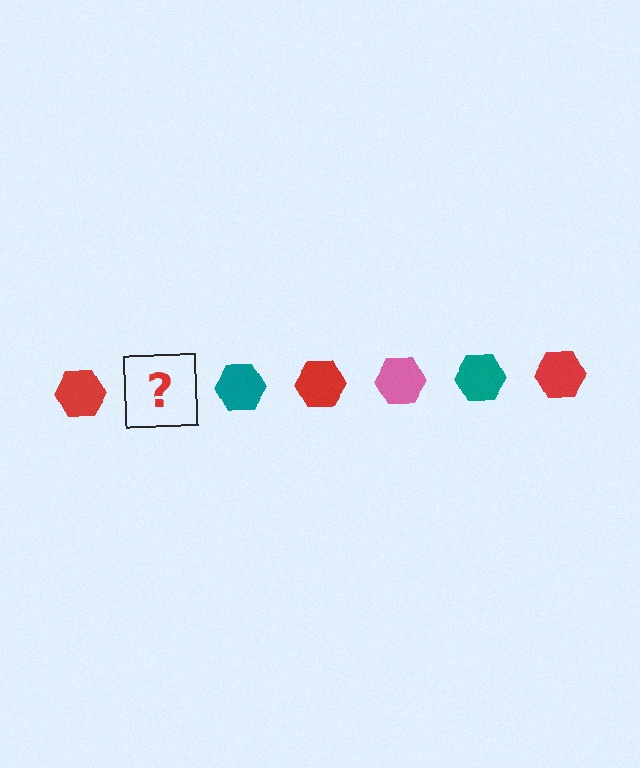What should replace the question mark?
The question mark should be replaced with a pink hexagon.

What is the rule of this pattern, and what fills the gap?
The rule is that the pattern cycles through red, pink, teal hexagons. The gap should be filled with a pink hexagon.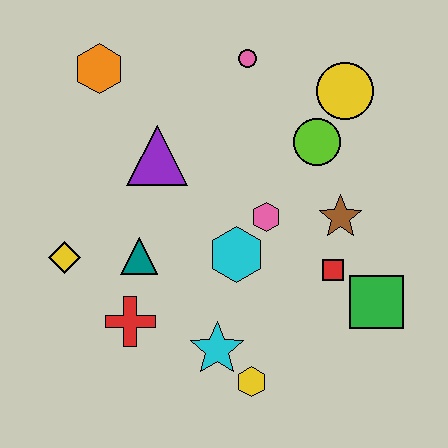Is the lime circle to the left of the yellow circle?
Yes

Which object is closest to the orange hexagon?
The purple triangle is closest to the orange hexagon.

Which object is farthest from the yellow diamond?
The yellow circle is farthest from the yellow diamond.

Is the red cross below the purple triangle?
Yes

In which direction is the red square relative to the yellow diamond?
The red square is to the right of the yellow diamond.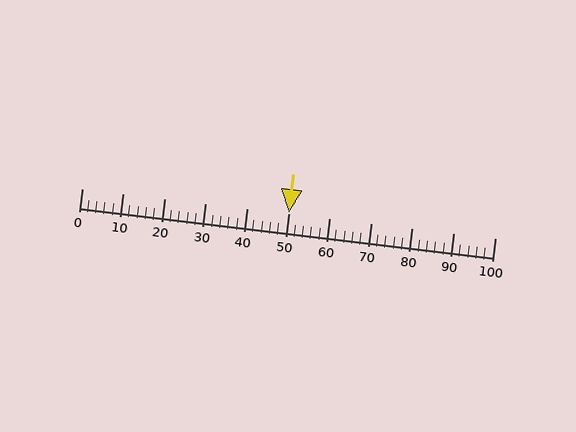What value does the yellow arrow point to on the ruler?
The yellow arrow points to approximately 50.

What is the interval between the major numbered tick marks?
The major tick marks are spaced 10 units apart.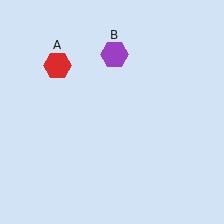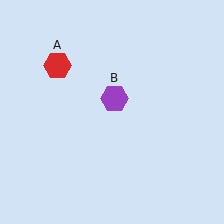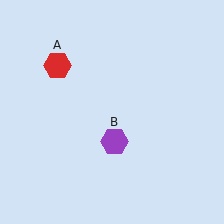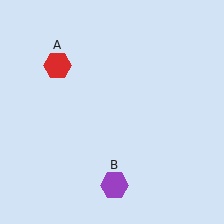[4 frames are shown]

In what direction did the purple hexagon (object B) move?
The purple hexagon (object B) moved down.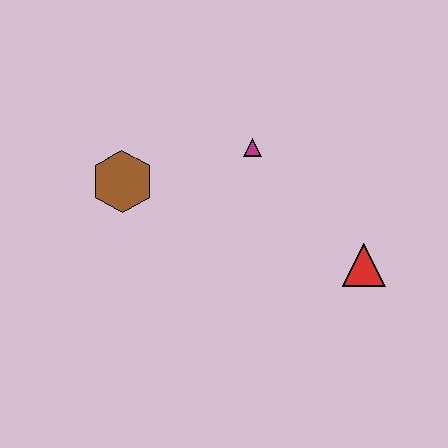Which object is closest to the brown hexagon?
The magenta triangle is closest to the brown hexagon.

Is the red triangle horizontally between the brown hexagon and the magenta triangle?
No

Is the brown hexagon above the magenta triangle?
No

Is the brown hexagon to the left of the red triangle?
Yes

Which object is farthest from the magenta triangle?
The red triangle is farthest from the magenta triangle.